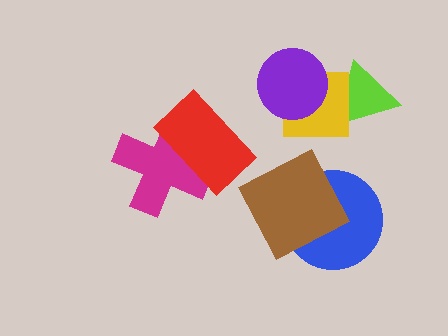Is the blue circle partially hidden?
Yes, it is partially covered by another shape.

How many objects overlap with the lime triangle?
1 object overlaps with the lime triangle.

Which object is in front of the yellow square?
The purple circle is in front of the yellow square.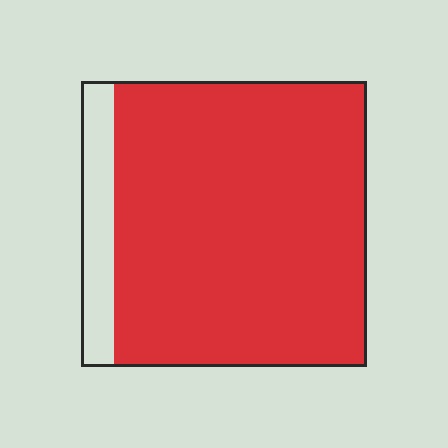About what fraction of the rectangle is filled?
About seven eighths (7/8).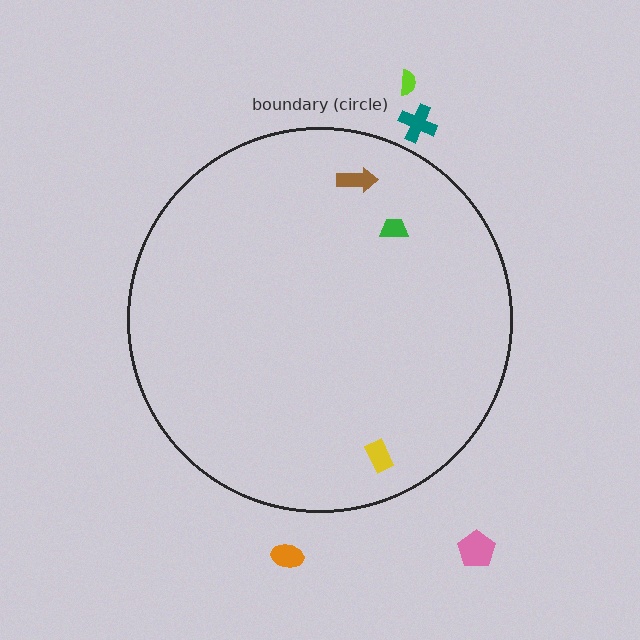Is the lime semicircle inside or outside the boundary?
Outside.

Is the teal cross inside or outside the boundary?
Outside.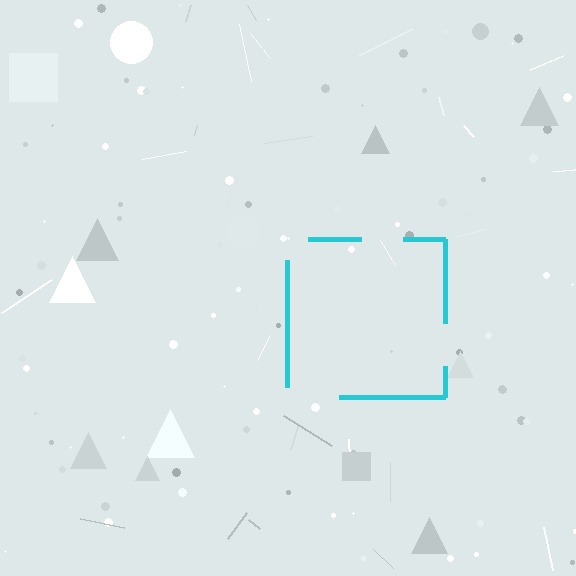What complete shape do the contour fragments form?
The contour fragments form a square.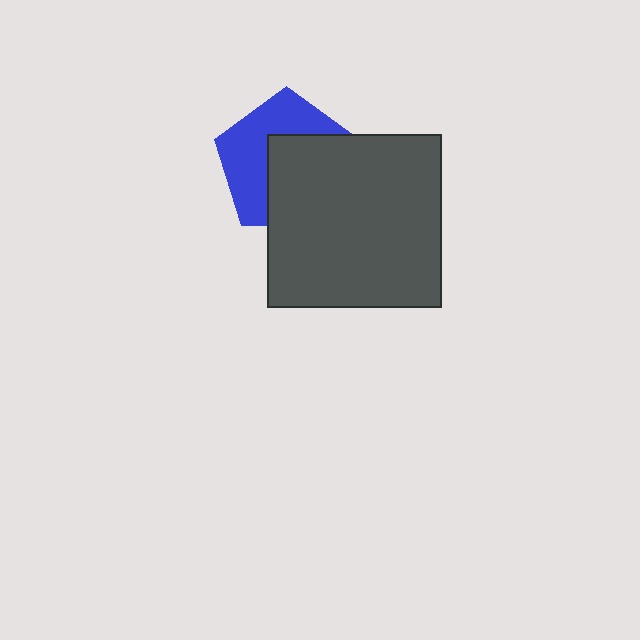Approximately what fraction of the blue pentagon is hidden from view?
Roughly 52% of the blue pentagon is hidden behind the dark gray square.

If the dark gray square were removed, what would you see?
You would see the complete blue pentagon.